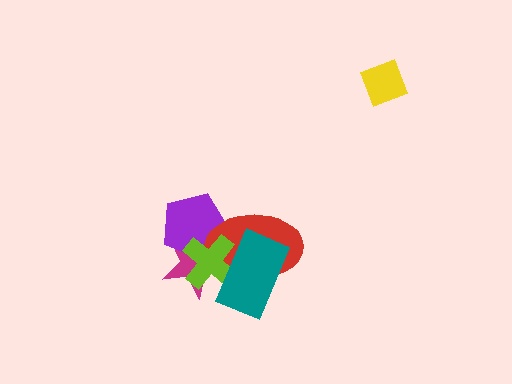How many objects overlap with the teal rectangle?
3 objects overlap with the teal rectangle.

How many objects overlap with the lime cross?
4 objects overlap with the lime cross.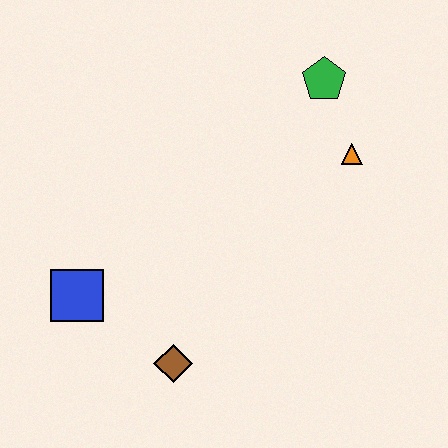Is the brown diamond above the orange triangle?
No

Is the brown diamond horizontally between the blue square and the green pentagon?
Yes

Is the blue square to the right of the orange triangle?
No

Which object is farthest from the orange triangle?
The blue square is farthest from the orange triangle.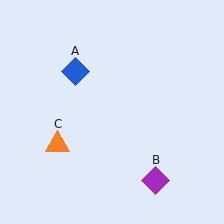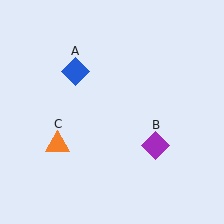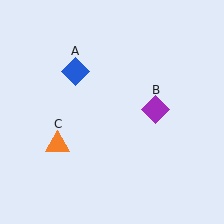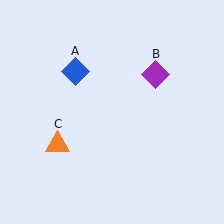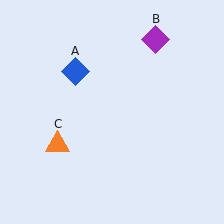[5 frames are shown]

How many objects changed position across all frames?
1 object changed position: purple diamond (object B).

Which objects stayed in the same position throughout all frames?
Blue diamond (object A) and orange triangle (object C) remained stationary.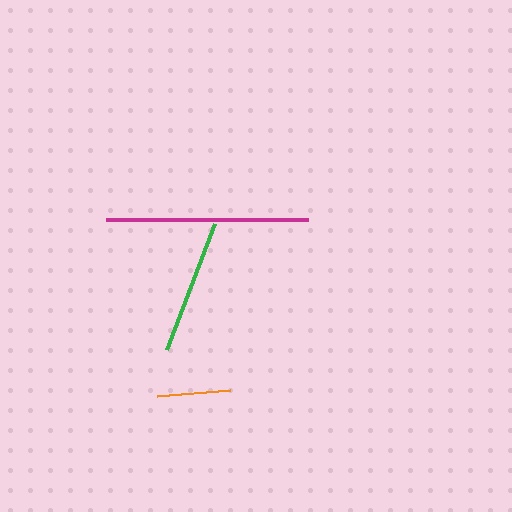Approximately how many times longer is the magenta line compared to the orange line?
The magenta line is approximately 2.8 times the length of the orange line.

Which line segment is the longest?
The magenta line is the longest at approximately 202 pixels.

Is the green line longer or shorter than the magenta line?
The magenta line is longer than the green line.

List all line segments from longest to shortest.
From longest to shortest: magenta, green, orange.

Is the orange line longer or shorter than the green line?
The green line is longer than the orange line.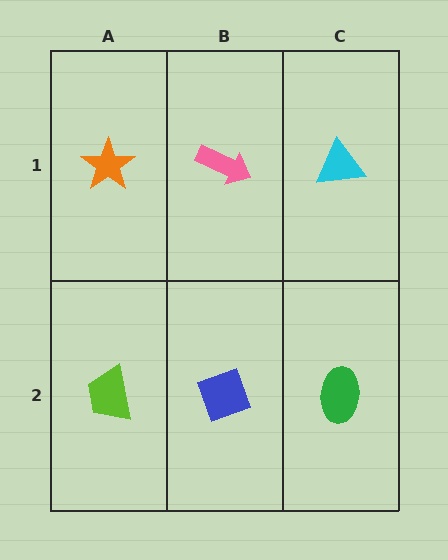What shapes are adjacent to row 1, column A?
A lime trapezoid (row 2, column A), a pink arrow (row 1, column B).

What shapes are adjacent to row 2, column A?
An orange star (row 1, column A), a blue diamond (row 2, column B).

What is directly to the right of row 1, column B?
A cyan triangle.